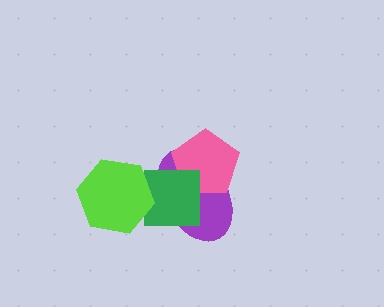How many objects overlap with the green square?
3 objects overlap with the green square.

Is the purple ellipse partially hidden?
Yes, it is partially covered by another shape.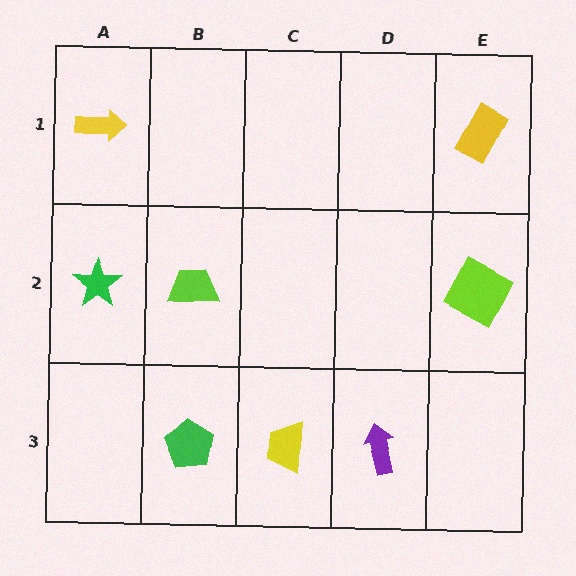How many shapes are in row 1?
2 shapes.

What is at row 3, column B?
A green pentagon.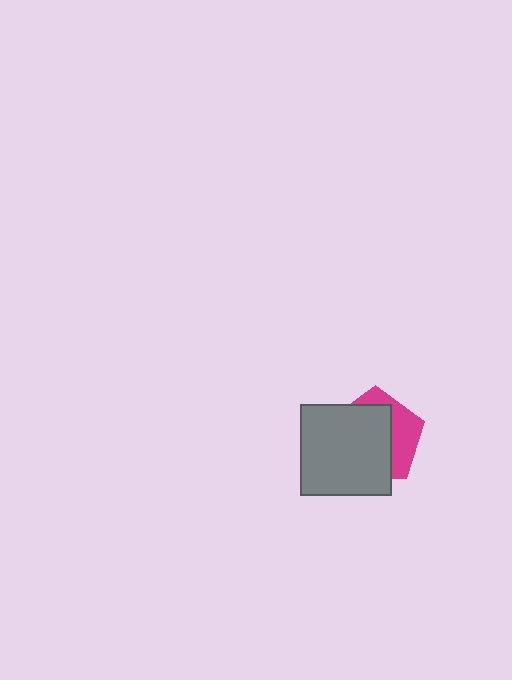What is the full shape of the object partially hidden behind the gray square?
The partially hidden object is a magenta pentagon.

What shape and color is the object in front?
The object in front is a gray square.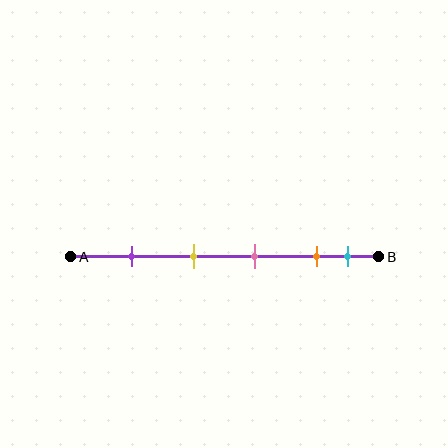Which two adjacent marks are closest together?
The orange and cyan marks are the closest adjacent pair.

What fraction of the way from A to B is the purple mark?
The purple mark is approximately 20% (0.2) of the way from A to B.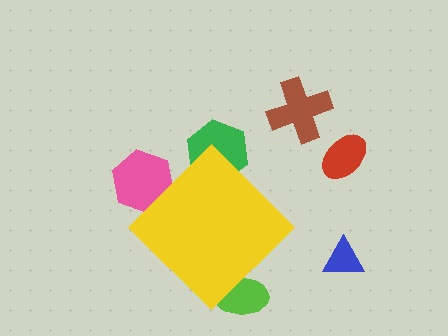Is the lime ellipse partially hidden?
Yes, the lime ellipse is partially hidden behind the yellow diamond.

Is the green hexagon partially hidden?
Yes, the green hexagon is partially hidden behind the yellow diamond.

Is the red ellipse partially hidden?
No, the red ellipse is fully visible.